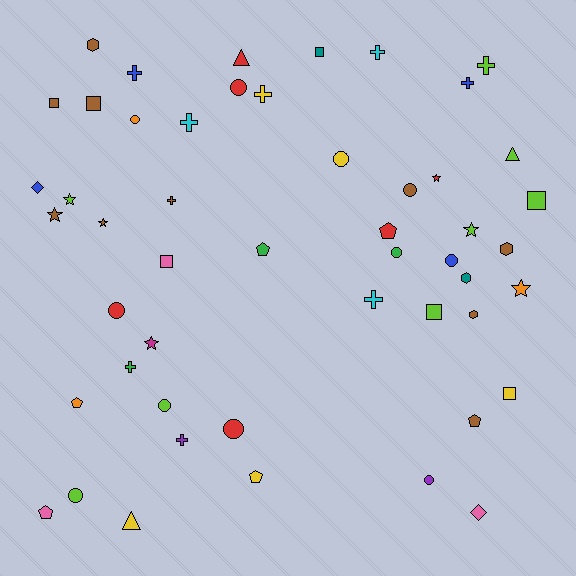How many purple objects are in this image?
There are 2 purple objects.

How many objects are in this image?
There are 50 objects.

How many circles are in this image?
There are 11 circles.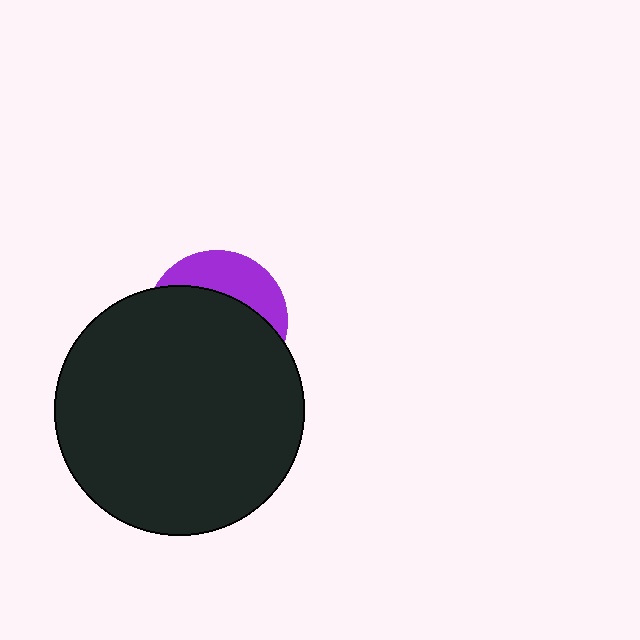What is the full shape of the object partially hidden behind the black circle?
The partially hidden object is a purple circle.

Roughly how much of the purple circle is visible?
A small part of it is visible (roughly 31%).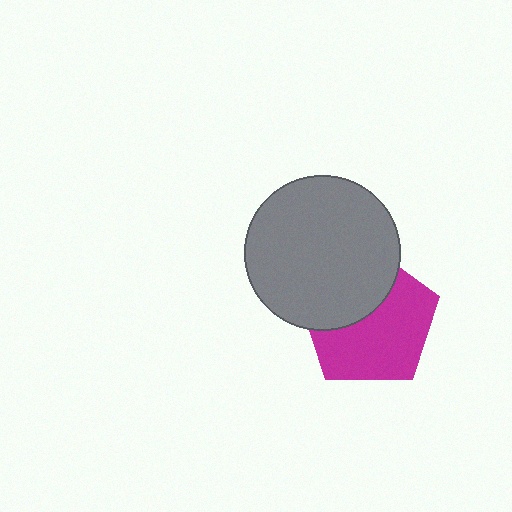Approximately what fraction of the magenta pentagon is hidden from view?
Roughly 39% of the magenta pentagon is hidden behind the gray circle.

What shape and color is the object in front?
The object in front is a gray circle.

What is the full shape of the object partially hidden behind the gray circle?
The partially hidden object is a magenta pentagon.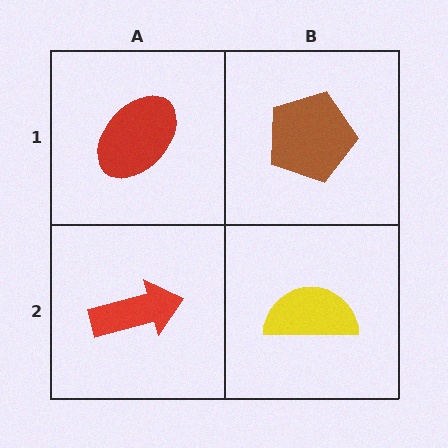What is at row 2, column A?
A red arrow.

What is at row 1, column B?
A brown pentagon.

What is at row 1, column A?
A red ellipse.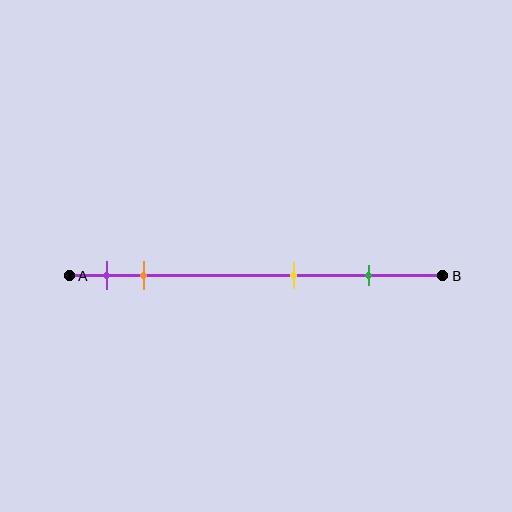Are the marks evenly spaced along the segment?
No, the marks are not evenly spaced.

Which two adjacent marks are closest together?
The purple and orange marks are the closest adjacent pair.